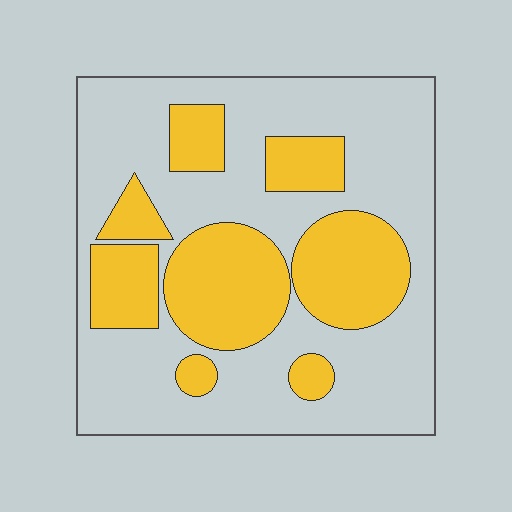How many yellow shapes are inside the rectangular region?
8.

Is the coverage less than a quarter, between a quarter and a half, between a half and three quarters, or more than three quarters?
Between a quarter and a half.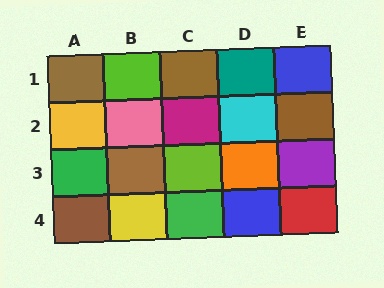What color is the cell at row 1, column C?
Brown.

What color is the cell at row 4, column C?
Green.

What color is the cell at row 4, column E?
Red.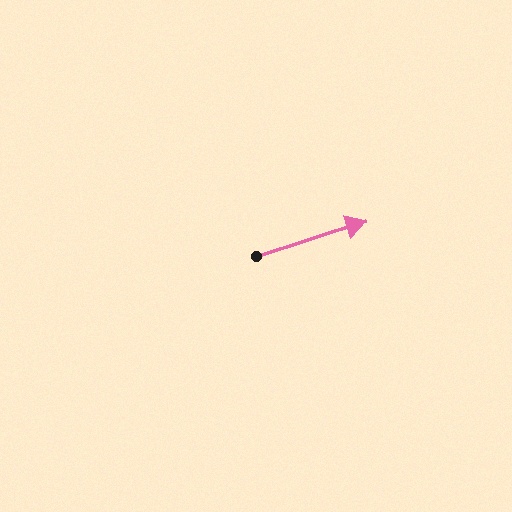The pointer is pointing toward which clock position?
Roughly 2 o'clock.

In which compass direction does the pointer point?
East.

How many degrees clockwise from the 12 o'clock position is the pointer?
Approximately 72 degrees.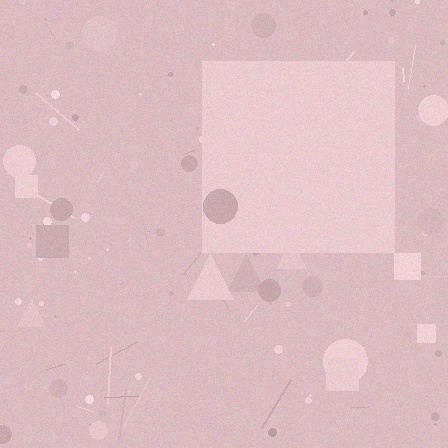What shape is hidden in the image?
A square is hidden in the image.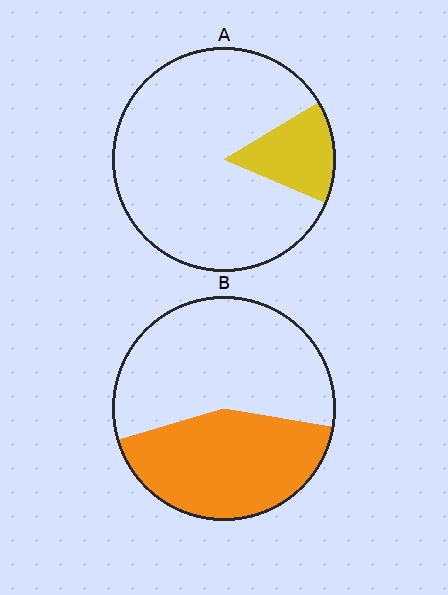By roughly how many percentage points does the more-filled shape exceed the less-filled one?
By roughly 30 percentage points (B over A).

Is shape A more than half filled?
No.